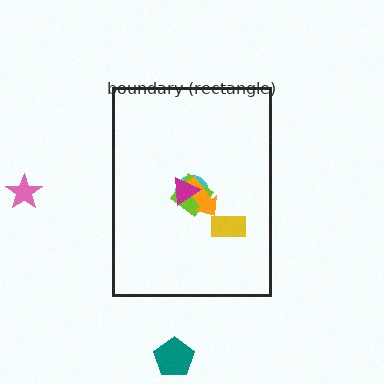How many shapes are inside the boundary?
5 inside, 2 outside.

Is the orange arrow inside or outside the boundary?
Inside.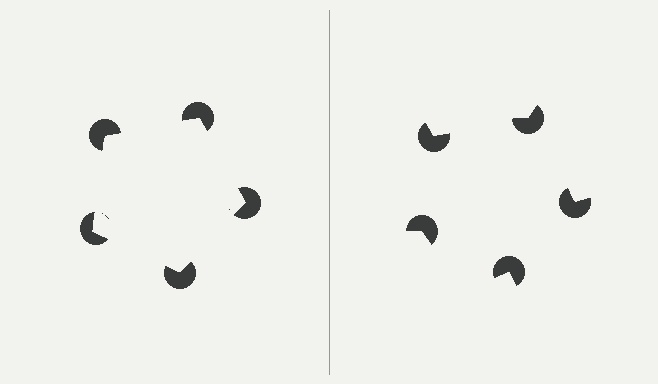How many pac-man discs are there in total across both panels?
10 — 5 on each side.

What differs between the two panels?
The pac-man discs are positioned identically on both sides; only the wedge orientations differ. On the left they align to a pentagon; on the right they are misaligned.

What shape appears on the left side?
An illusory pentagon.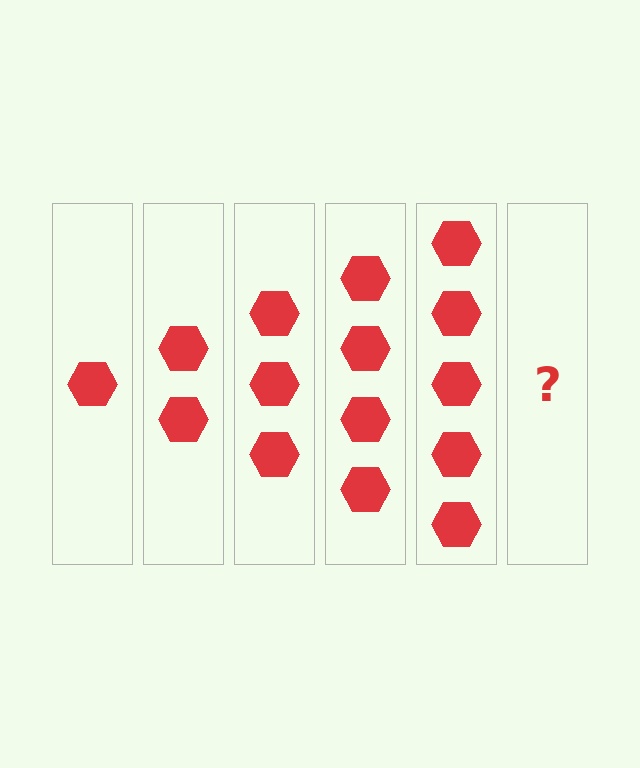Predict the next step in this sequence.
The next step is 6 hexagons.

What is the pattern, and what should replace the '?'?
The pattern is that each step adds one more hexagon. The '?' should be 6 hexagons.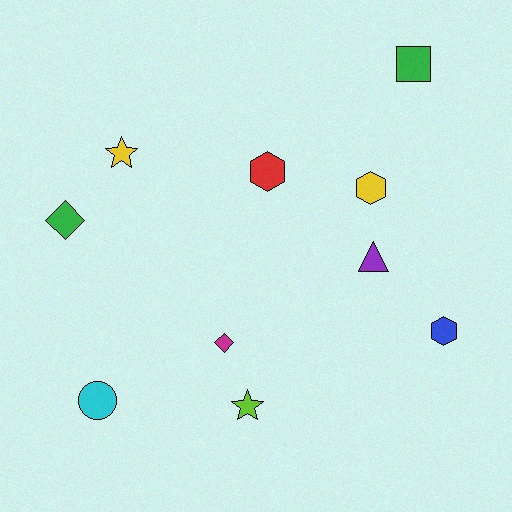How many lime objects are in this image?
There is 1 lime object.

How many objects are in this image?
There are 10 objects.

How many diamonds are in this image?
There are 2 diamonds.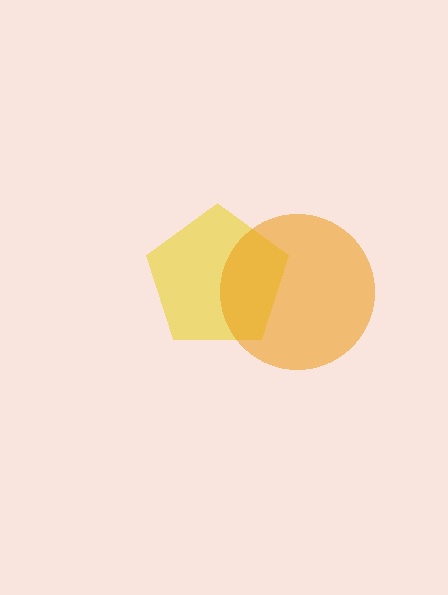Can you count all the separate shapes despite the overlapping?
Yes, there are 2 separate shapes.